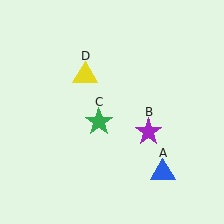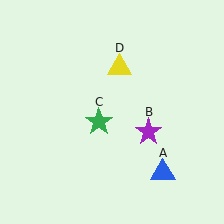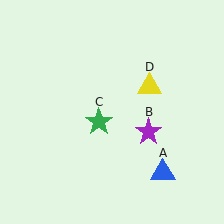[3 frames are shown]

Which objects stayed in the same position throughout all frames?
Blue triangle (object A) and purple star (object B) and green star (object C) remained stationary.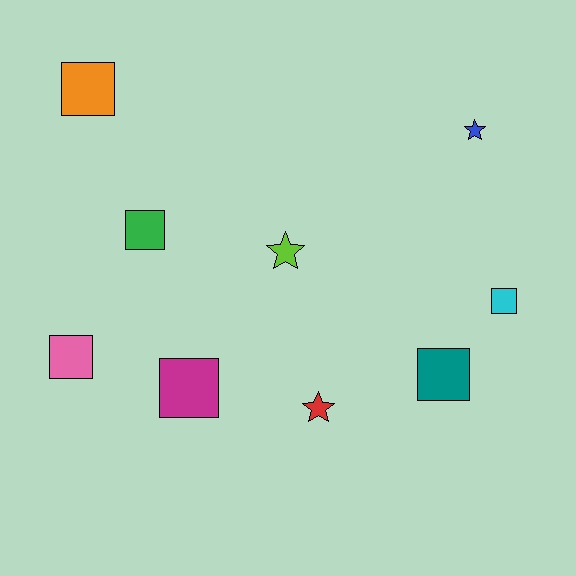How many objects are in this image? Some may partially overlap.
There are 9 objects.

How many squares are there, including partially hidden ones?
There are 6 squares.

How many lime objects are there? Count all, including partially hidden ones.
There is 1 lime object.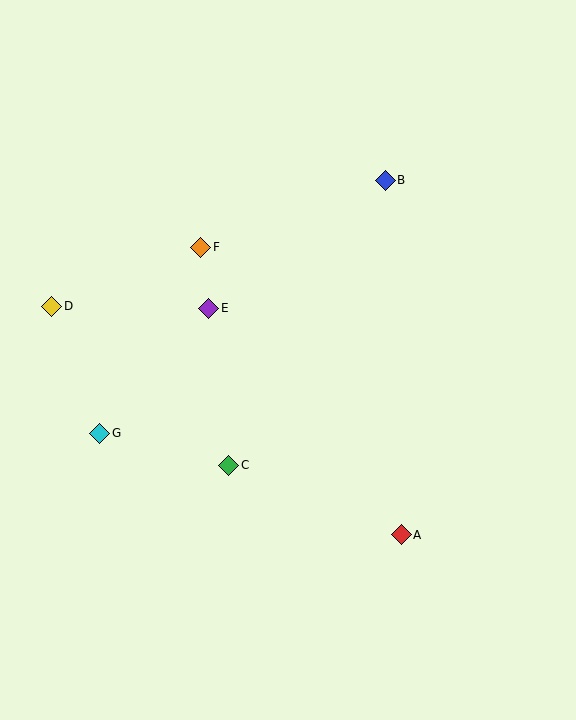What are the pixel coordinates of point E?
Point E is at (209, 308).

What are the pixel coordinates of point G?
Point G is at (100, 433).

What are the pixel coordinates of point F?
Point F is at (201, 247).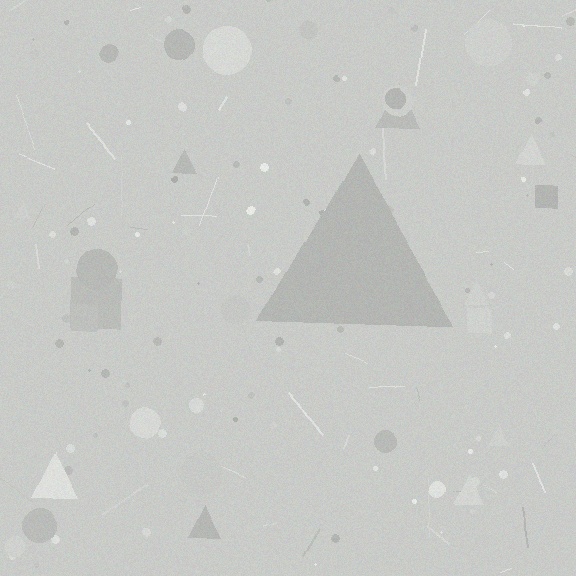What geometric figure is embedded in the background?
A triangle is embedded in the background.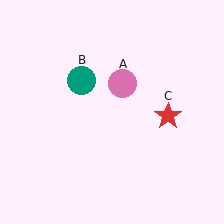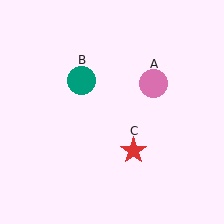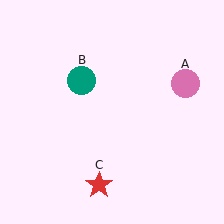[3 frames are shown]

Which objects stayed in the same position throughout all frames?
Teal circle (object B) remained stationary.